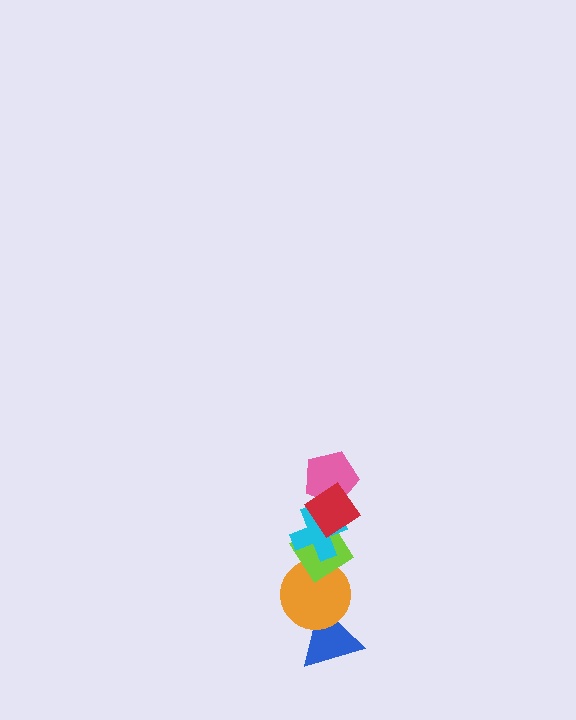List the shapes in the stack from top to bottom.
From top to bottom: the red diamond, the pink pentagon, the cyan cross, the lime diamond, the orange circle, the blue triangle.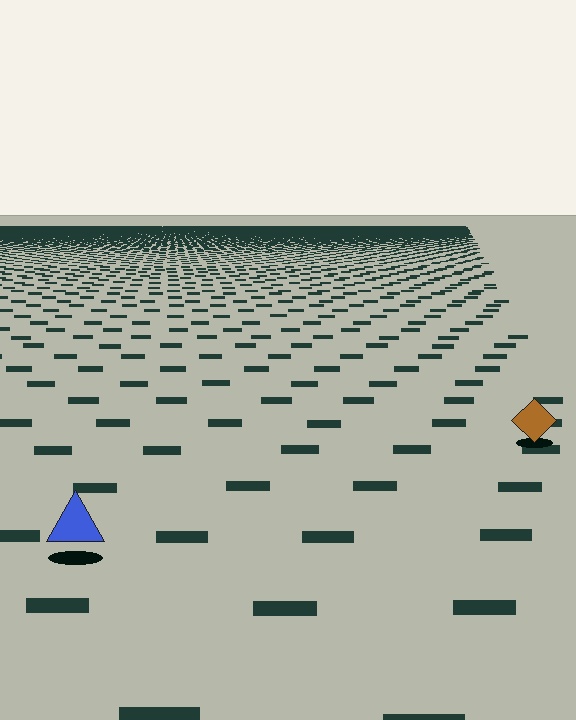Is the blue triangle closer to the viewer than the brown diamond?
Yes. The blue triangle is closer — you can tell from the texture gradient: the ground texture is coarser near it.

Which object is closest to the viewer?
The blue triangle is closest. The texture marks near it are larger and more spread out.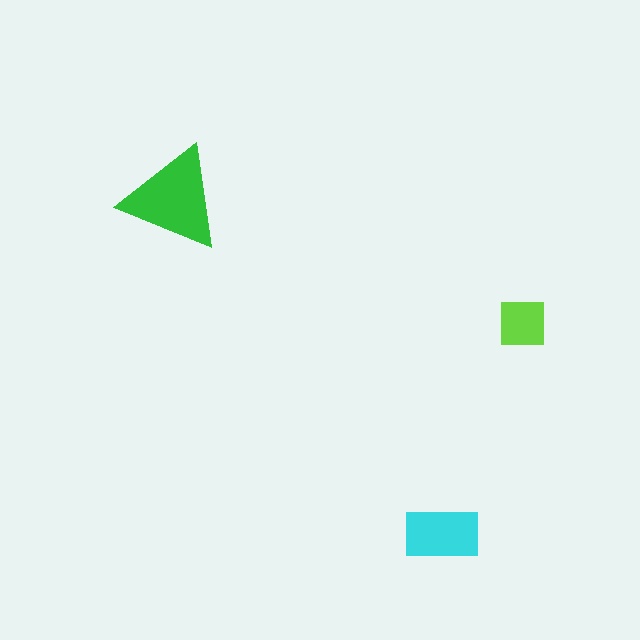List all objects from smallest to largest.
The lime square, the cyan rectangle, the green triangle.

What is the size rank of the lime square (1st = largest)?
3rd.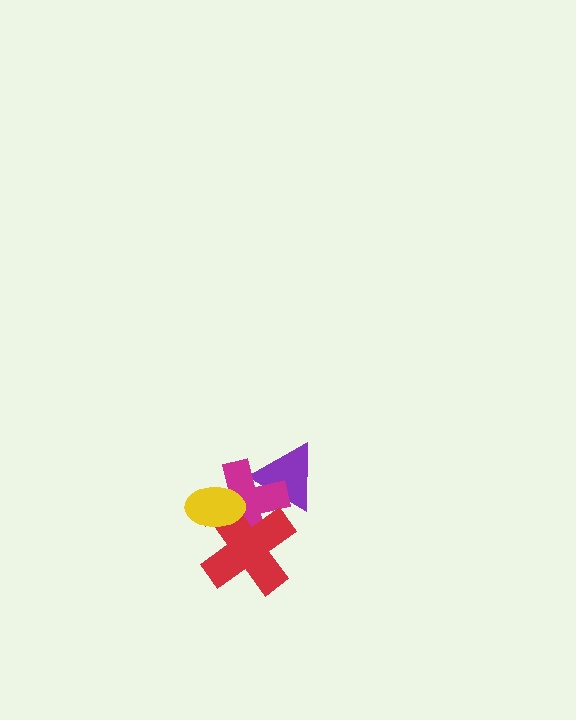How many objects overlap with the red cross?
2 objects overlap with the red cross.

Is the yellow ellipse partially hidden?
No, no other shape covers it.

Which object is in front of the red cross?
The yellow ellipse is in front of the red cross.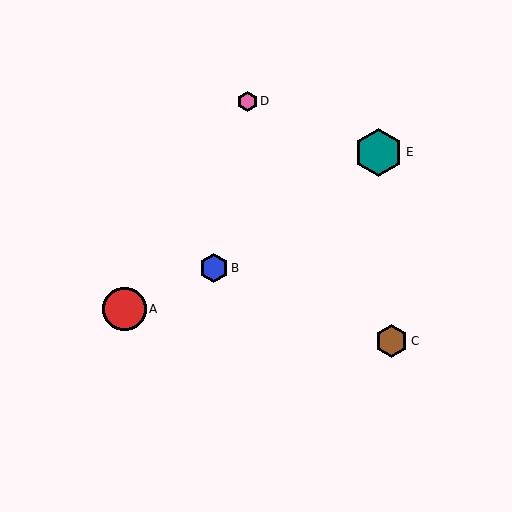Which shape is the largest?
The teal hexagon (labeled E) is the largest.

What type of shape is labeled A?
Shape A is a red circle.